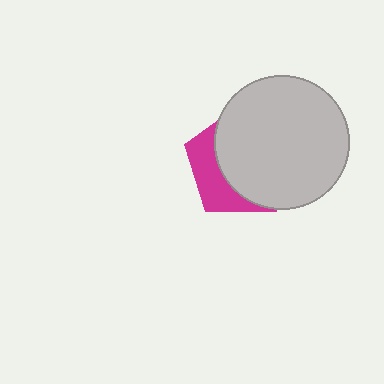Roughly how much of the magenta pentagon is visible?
A small part of it is visible (roughly 32%).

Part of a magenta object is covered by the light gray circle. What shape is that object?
It is a pentagon.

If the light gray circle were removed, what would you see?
You would see the complete magenta pentagon.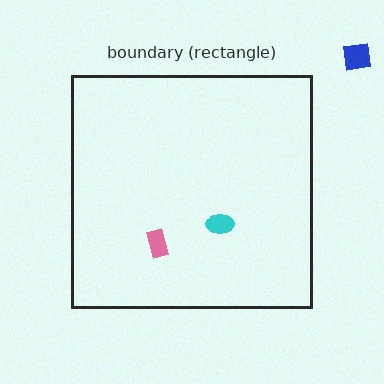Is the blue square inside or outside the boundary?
Outside.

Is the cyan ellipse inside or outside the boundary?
Inside.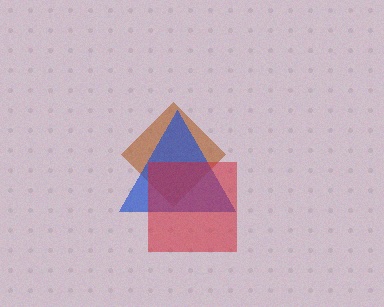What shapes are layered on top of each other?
The layered shapes are: a brown diamond, a blue triangle, a red square.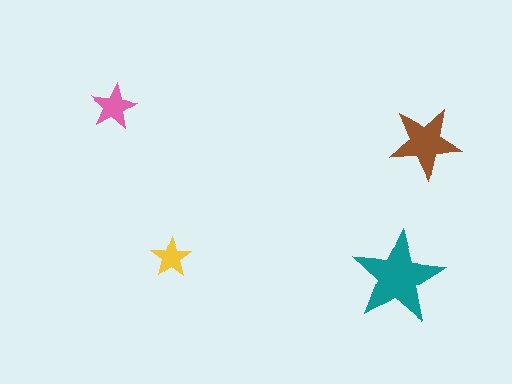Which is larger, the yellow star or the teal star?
The teal one.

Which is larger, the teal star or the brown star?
The teal one.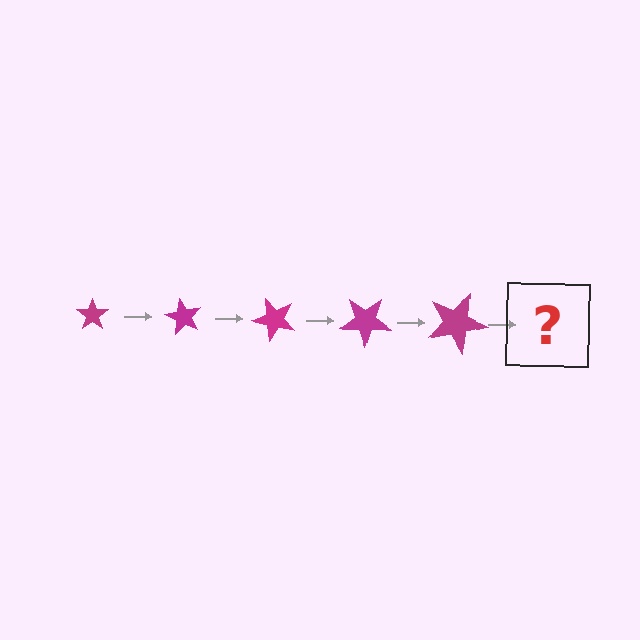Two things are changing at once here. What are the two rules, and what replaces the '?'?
The two rules are that the star grows larger each step and it rotates 60 degrees each step. The '?' should be a star, larger than the previous one and rotated 300 degrees from the start.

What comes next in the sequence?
The next element should be a star, larger than the previous one and rotated 300 degrees from the start.